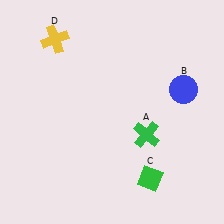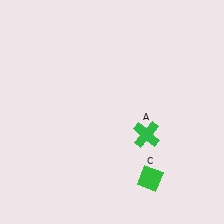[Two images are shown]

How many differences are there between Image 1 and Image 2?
There are 2 differences between the two images.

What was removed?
The yellow cross (D), the blue circle (B) were removed in Image 2.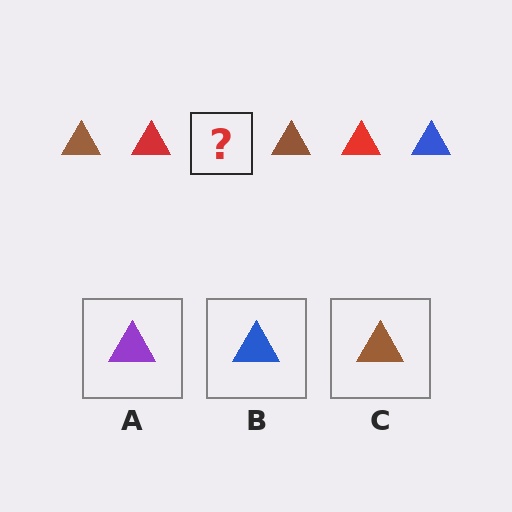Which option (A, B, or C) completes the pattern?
B.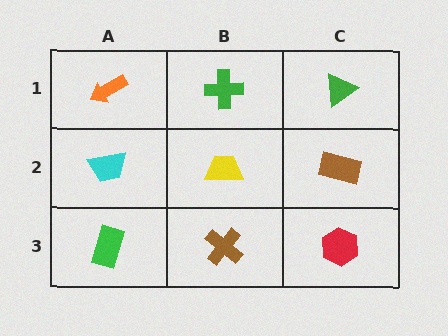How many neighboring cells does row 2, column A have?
3.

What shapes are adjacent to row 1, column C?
A brown rectangle (row 2, column C), a green cross (row 1, column B).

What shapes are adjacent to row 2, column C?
A green triangle (row 1, column C), a red hexagon (row 3, column C), a yellow trapezoid (row 2, column B).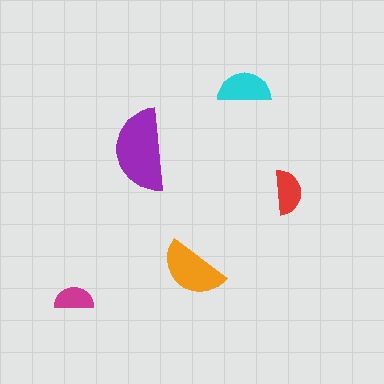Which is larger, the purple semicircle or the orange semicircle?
The purple one.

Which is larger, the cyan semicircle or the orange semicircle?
The orange one.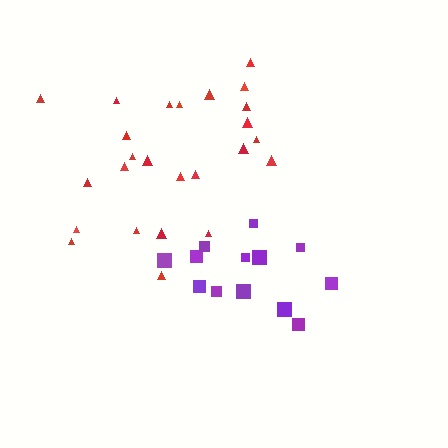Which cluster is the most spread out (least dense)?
Red.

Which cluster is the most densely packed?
Purple.